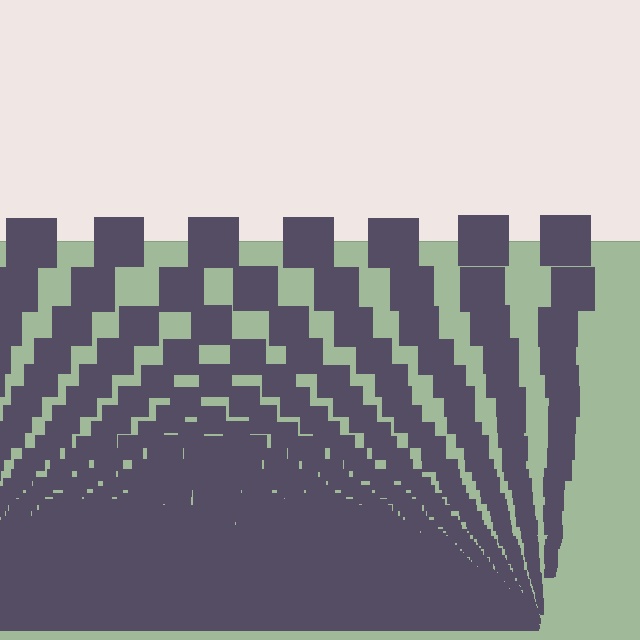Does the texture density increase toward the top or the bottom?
Density increases toward the bottom.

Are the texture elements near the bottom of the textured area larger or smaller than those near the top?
Smaller. The gradient is inverted — elements near the bottom are smaller and denser.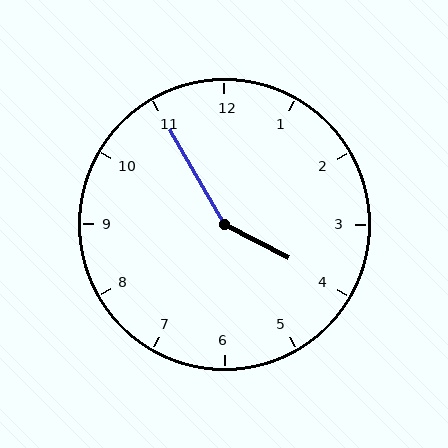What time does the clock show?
3:55.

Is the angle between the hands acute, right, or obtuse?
It is obtuse.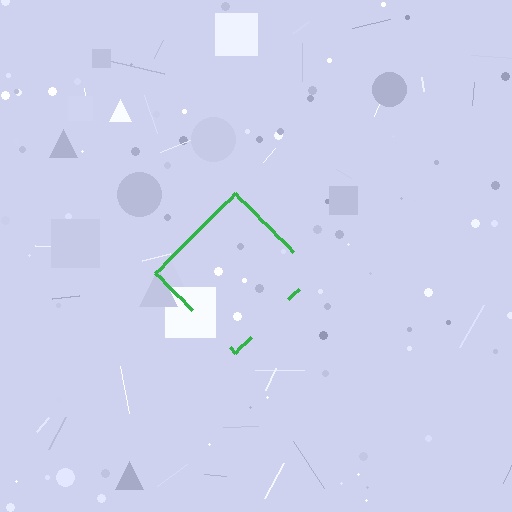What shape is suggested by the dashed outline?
The dashed outline suggests a diamond.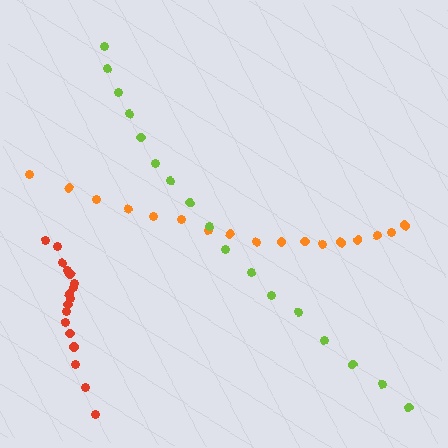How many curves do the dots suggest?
There are 3 distinct paths.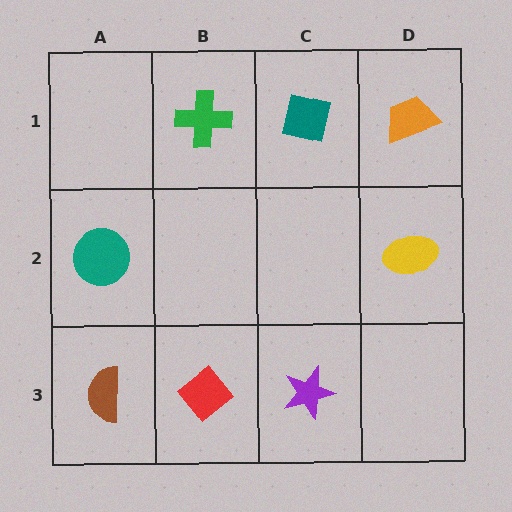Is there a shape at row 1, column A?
No, that cell is empty.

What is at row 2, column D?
A yellow ellipse.